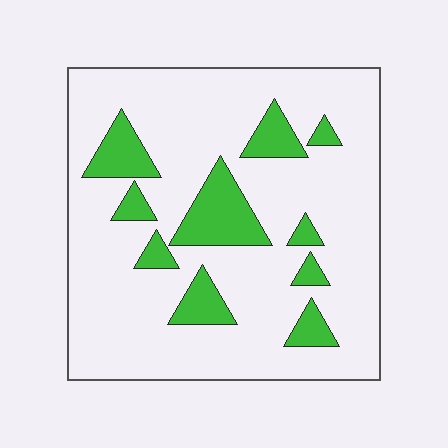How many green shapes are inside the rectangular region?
10.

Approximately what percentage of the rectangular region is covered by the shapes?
Approximately 20%.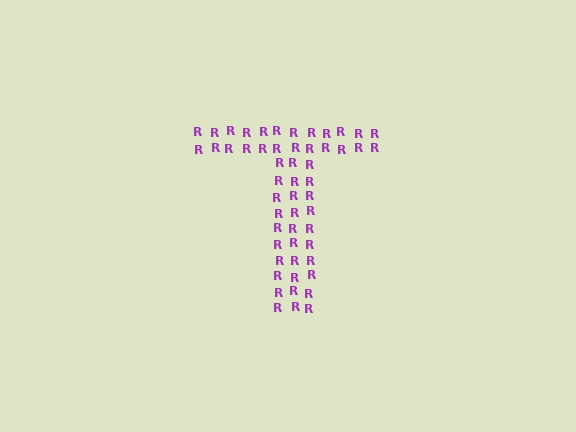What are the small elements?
The small elements are letter R's.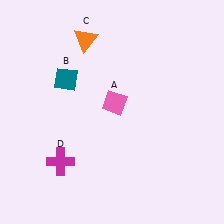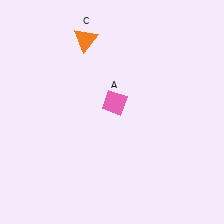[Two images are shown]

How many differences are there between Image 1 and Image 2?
There are 2 differences between the two images.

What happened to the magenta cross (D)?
The magenta cross (D) was removed in Image 2. It was in the bottom-left area of Image 1.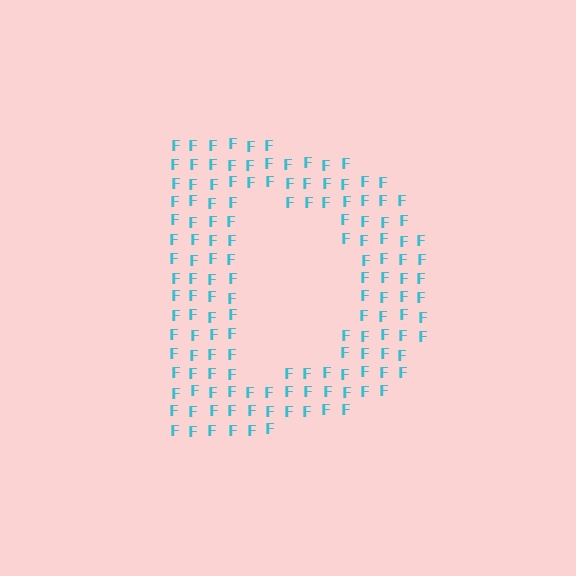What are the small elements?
The small elements are letter F's.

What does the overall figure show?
The overall figure shows the letter D.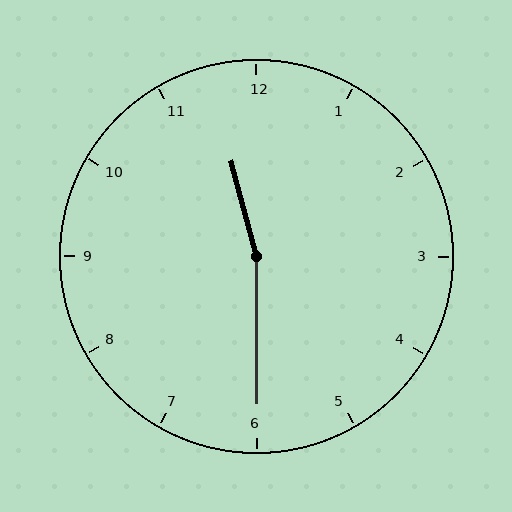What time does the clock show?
11:30.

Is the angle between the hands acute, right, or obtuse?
It is obtuse.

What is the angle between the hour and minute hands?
Approximately 165 degrees.